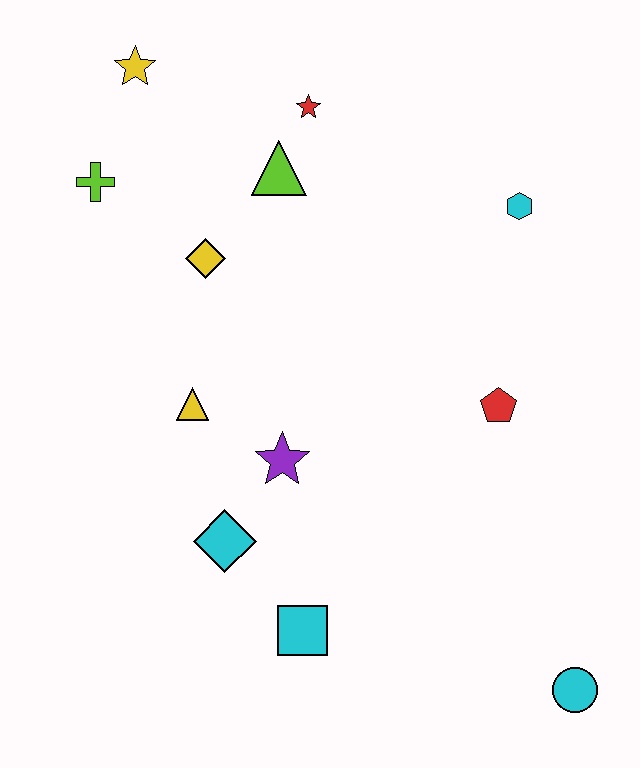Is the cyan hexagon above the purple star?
Yes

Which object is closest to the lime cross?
The yellow star is closest to the lime cross.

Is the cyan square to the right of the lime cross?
Yes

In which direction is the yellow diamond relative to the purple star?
The yellow diamond is above the purple star.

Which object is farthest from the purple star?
The yellow star is farthest from the purple star.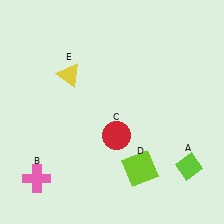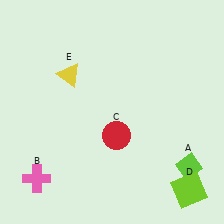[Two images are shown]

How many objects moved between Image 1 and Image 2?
1 object moved between the two images.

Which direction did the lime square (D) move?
The lime square (D) moved right.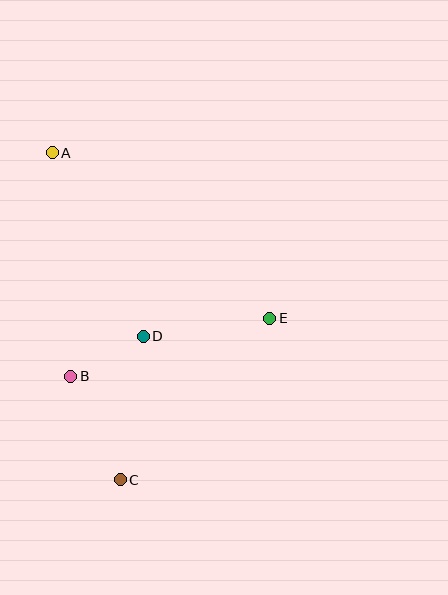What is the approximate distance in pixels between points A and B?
The distance between A and B is approximately 224 pixels.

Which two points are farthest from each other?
Points A and C are farthest from each other.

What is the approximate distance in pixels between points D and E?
The distance between D and E is approximately 128 pixels.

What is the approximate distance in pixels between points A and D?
The distance between A and D is approximately 205 pixels.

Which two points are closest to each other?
Points B and D are closest to each other.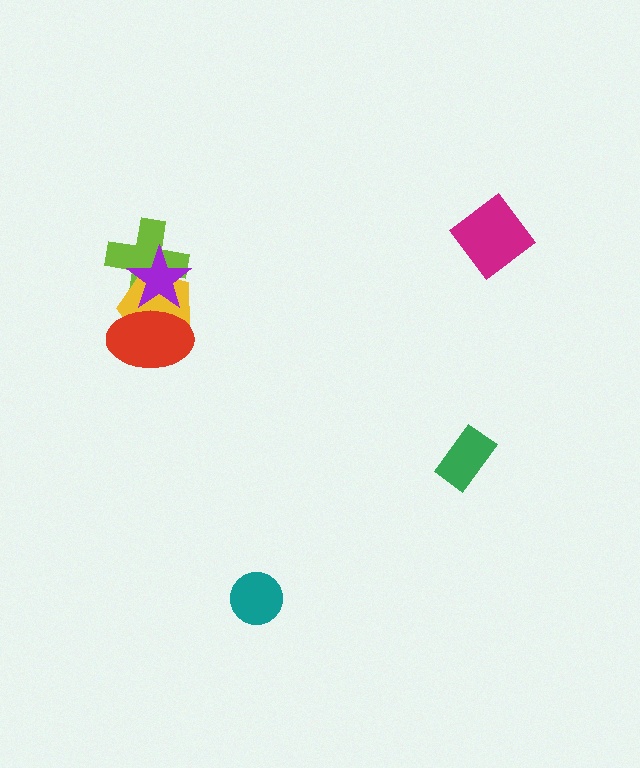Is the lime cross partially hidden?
Yes, it is partially covered by another shape.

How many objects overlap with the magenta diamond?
0 objects overlap with the magenta diamond.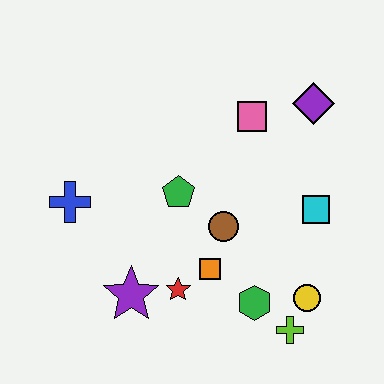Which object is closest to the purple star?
The red star is closest to the purple star.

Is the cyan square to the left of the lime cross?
No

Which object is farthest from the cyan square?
The blue cross is farthest from the cyan square.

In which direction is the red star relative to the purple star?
The red star is to the right of the purple star.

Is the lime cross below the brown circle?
Yes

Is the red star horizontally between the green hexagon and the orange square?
No